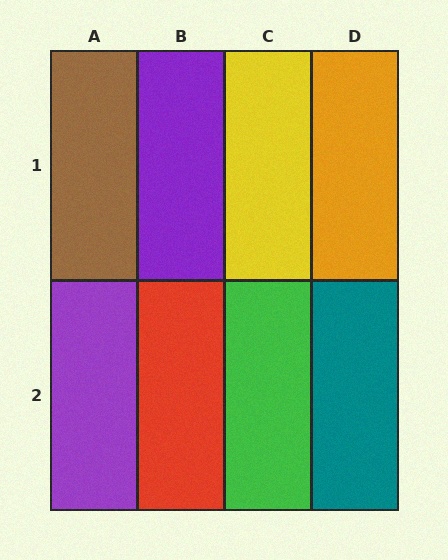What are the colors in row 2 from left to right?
Purple, red, green, teal.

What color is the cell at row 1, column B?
Purple.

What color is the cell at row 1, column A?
Brown.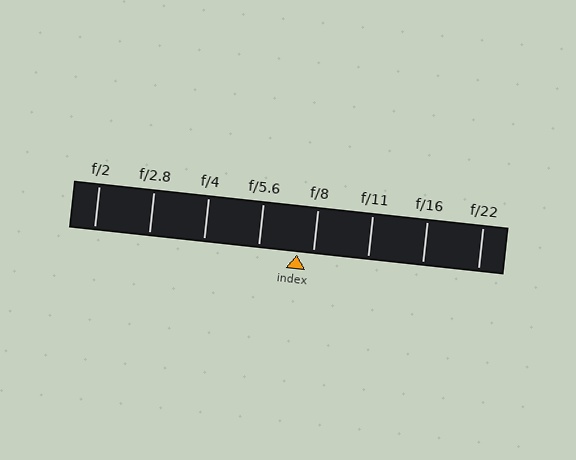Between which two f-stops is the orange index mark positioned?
The index mark is between f/5.6 and f/8.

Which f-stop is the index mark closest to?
The index mark is closest to f/8.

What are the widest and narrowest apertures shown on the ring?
The widest aperture shown is f/2 and the narrowest is f/22.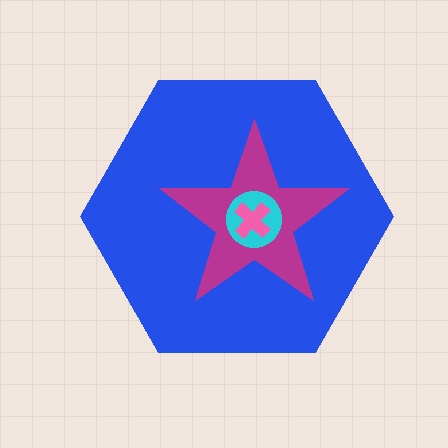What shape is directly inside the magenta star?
The cyan circle.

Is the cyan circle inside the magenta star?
Yes.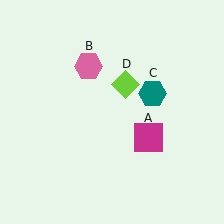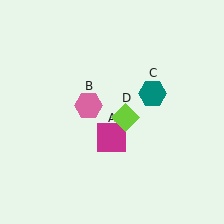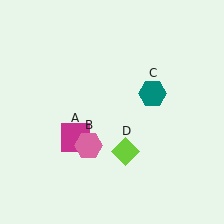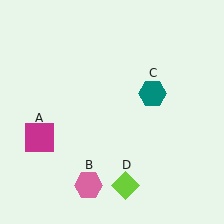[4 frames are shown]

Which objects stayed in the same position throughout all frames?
Teal hexagon (object C) remained stationary.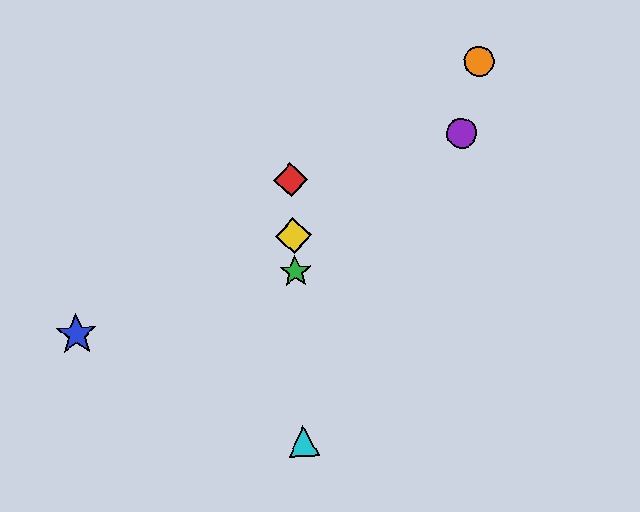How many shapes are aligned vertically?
4 shapes (the red diamond, the green star, the yellow diamond, the cyan triangle) are aligned vertically.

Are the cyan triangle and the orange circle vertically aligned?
No, the cyan triangle is at x≈304 and the orange circle is at x≈479.